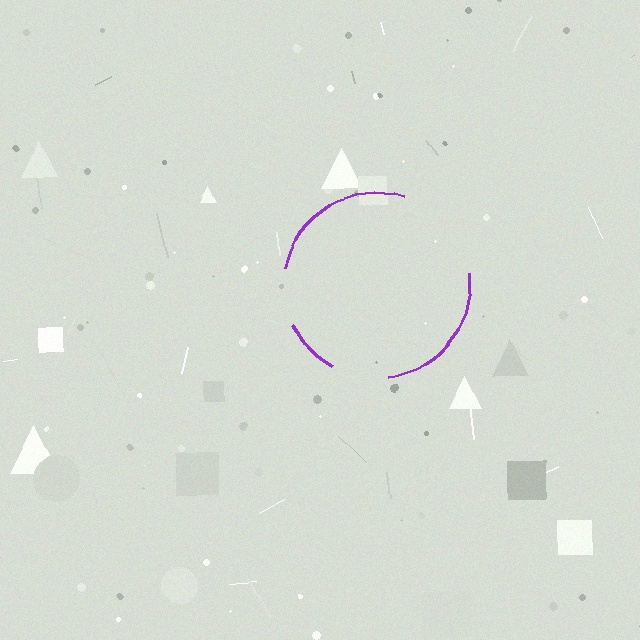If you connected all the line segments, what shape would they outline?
They would outline a circle.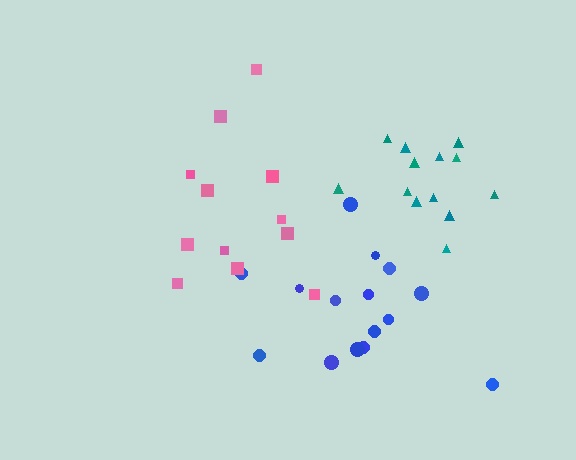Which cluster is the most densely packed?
Teal.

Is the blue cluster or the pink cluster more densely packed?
Blue.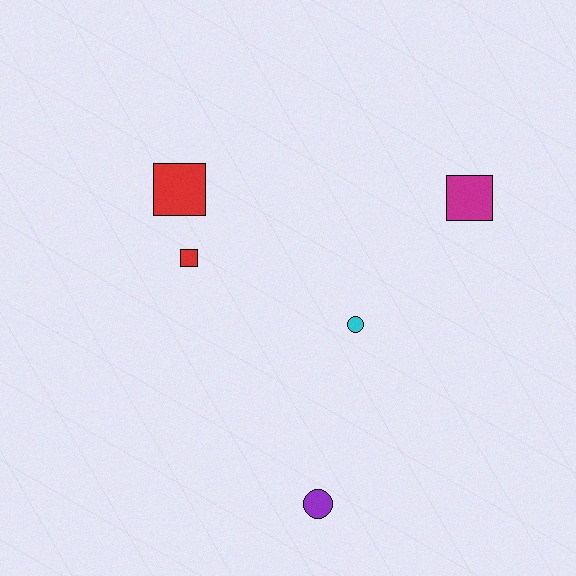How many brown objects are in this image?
There are no brown objects.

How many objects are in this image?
There are 5 objects.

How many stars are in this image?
There are no stars.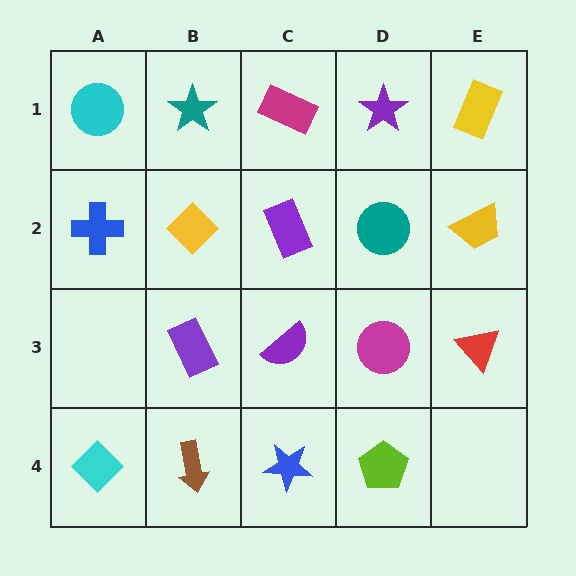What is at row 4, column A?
A cyan diamond.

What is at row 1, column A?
A cyan circle.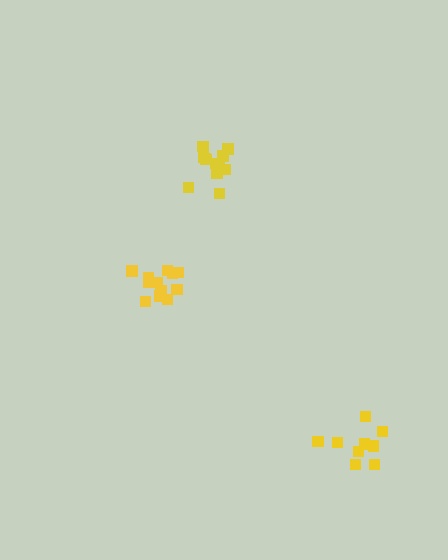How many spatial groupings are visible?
There are 3 spatial groupings.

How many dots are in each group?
Group 1: 12 dots, Group 2: 12 dots, Group 3: 9 dots (33 total).